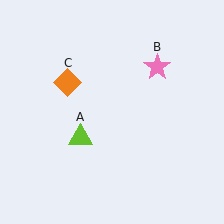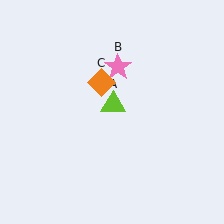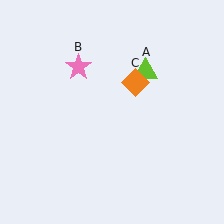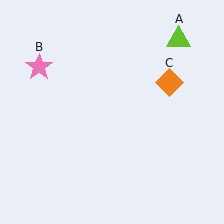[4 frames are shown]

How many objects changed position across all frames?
3 objects changed position: lime triangle (object A), pink star (object B), orange diamond (object C).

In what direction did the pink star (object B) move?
The pink star (object B) moved left.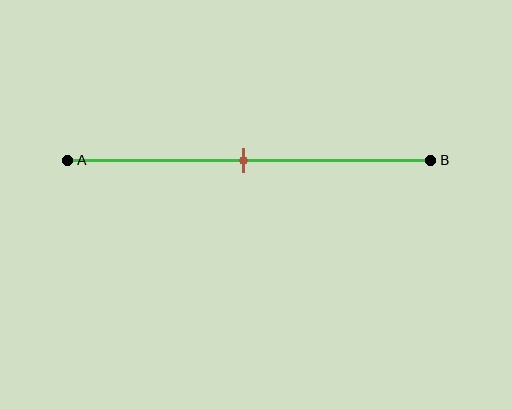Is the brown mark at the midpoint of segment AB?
Yes, the mark is approximately at the midpoint.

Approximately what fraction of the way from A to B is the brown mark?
The brown mark is approximately 50% of the way from A to B.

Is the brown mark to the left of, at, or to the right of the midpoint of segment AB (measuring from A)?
The brown mark is approximately at the midpoint of segment AB.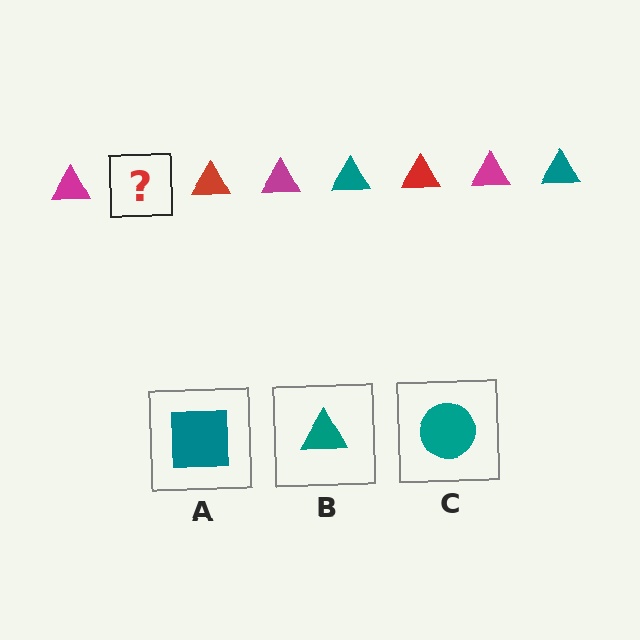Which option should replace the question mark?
Option B.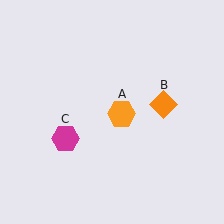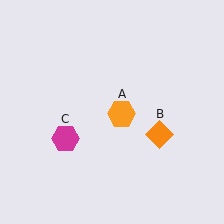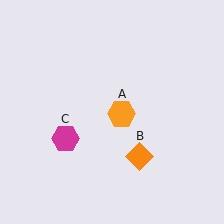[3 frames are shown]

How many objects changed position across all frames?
1 object changed position: orange diamond (object B).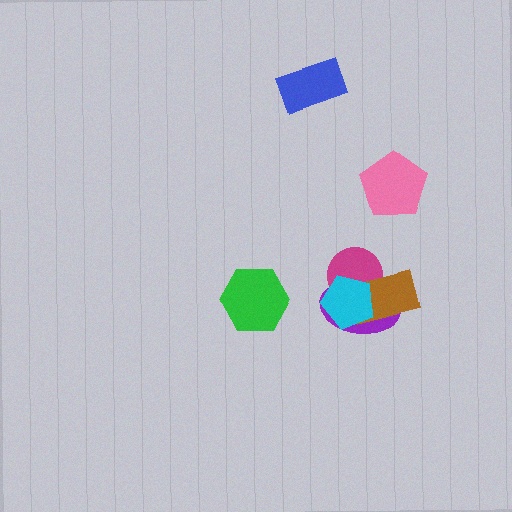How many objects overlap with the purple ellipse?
3 objects overlap with the purple ellipse.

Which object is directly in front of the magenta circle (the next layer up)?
The brown rectangle is directly in front of the magenta circle.